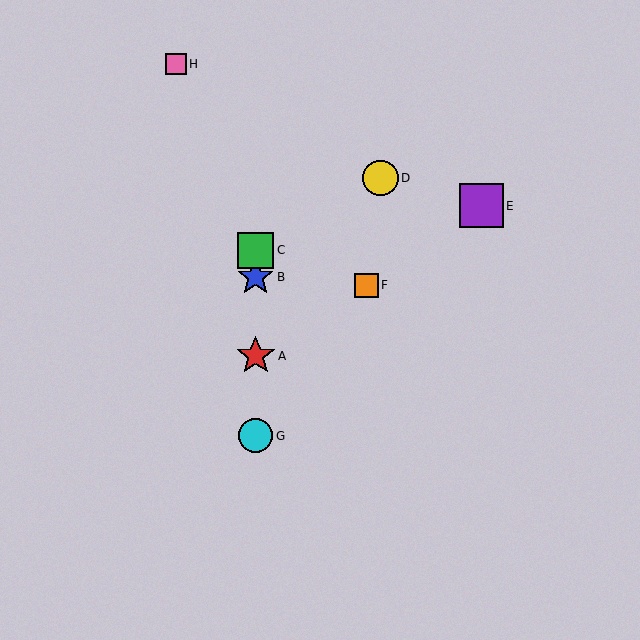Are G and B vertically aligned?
Yes, both are at x≈256.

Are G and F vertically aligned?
No, G is at x≈256 and F is at x≈366.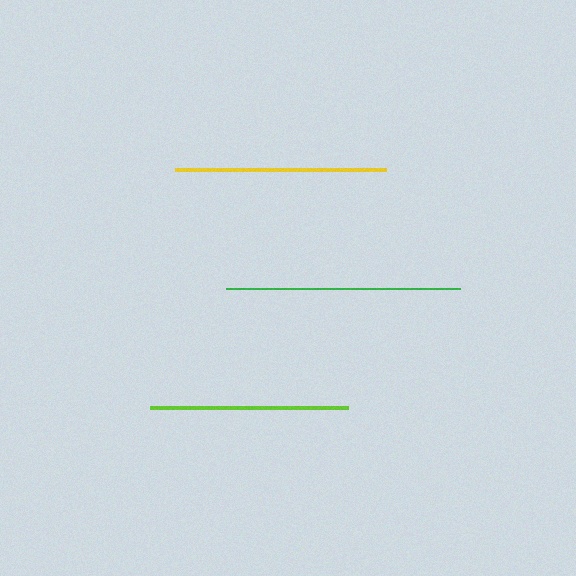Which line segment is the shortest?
The lime line is the shortest at approximately 198 pixels.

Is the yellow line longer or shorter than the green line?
The green line is longer than the yellow line.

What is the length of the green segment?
The green segment is approximately 233 pixels long.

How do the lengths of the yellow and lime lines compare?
The yellow and lime lines are approximately the same length.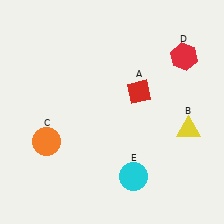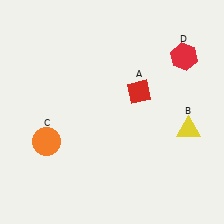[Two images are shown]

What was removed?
The cyan circle (E) was removed in Image 2.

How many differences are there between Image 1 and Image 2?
There is 1 difference between the two images.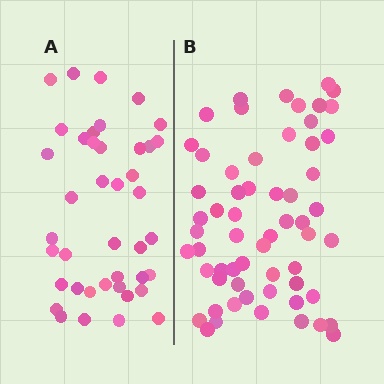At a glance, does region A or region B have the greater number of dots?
Region B (the right region) has more dots.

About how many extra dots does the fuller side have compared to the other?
Region B has approximately 20 more dots than region A.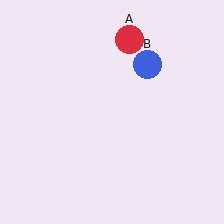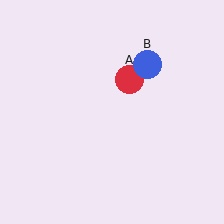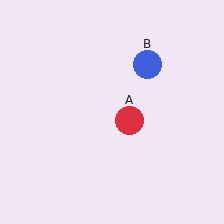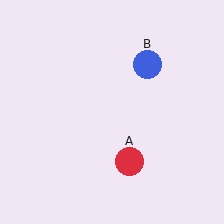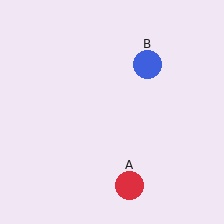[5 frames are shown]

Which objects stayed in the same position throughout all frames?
Blue circle (object B) remained stationary.